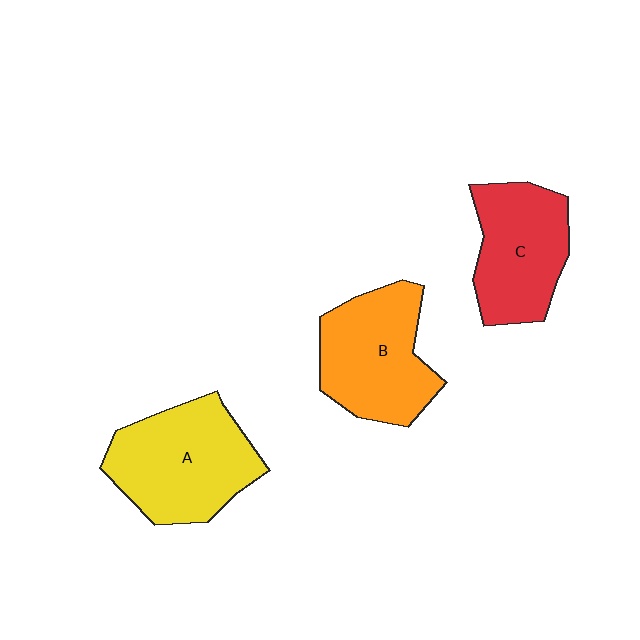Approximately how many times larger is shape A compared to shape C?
Approximately 1.2 times.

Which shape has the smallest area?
Shape C (red).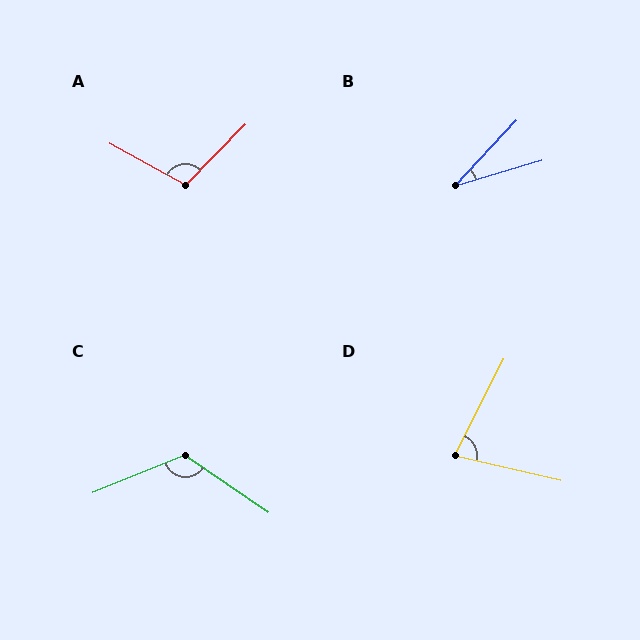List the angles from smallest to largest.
B (30°), D (76°), A (106°), C (123°).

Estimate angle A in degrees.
Approximately 106 degrees.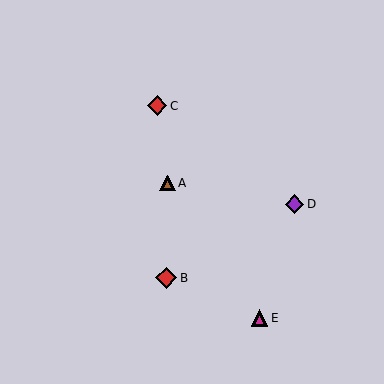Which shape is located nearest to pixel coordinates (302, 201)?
The purple diamond (labeled D) at (294, 204) is nearest to that location.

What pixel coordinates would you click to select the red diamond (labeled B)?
Click at (166, 278) to select the red diamond B.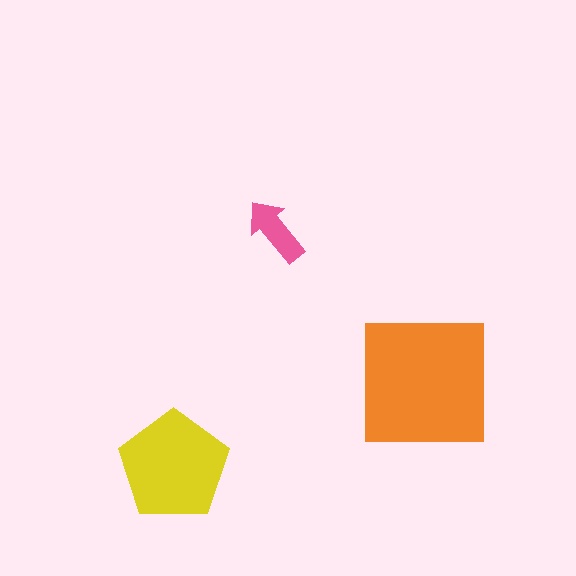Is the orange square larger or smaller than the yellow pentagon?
Larger.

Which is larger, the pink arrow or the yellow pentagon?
The yellow pentagon.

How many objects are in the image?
There are 3 objects in the image.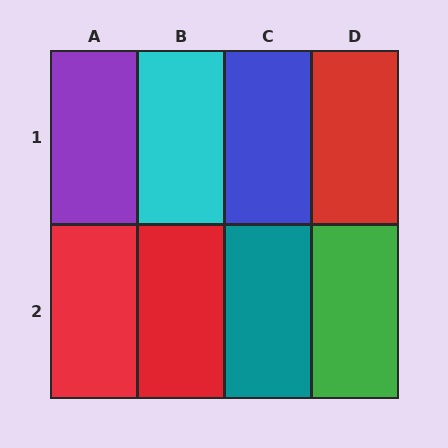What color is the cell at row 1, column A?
Purple.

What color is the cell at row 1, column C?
Blue.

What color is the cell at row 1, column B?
Cyan.